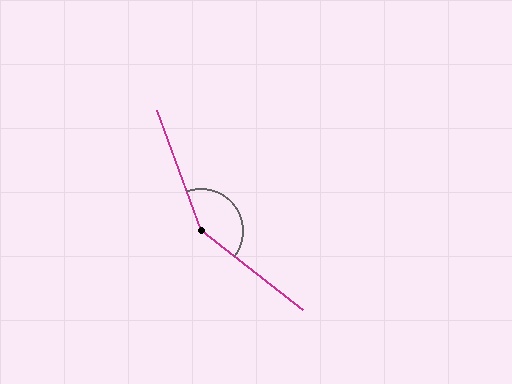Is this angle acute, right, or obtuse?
It is obtuse.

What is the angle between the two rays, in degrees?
Approximately 148 degrees.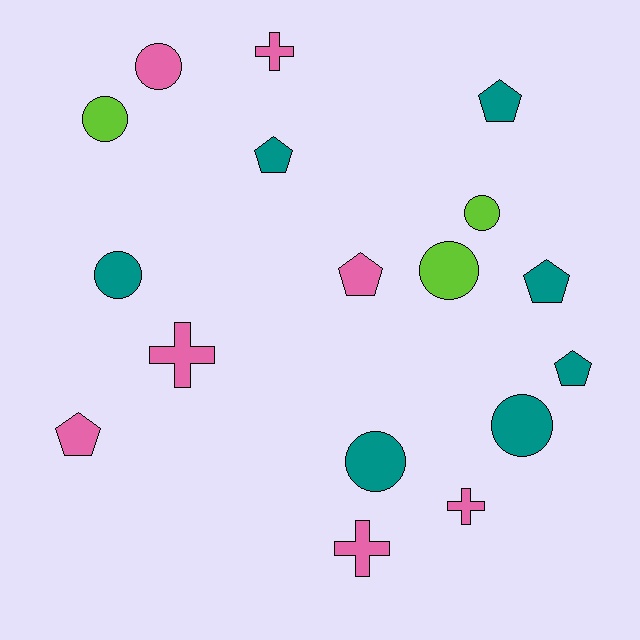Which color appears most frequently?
Pink, with 7 objects.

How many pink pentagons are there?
There are 2 pink pentagons.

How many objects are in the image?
There are 17 objects.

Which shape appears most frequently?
Circle, with 7 objects.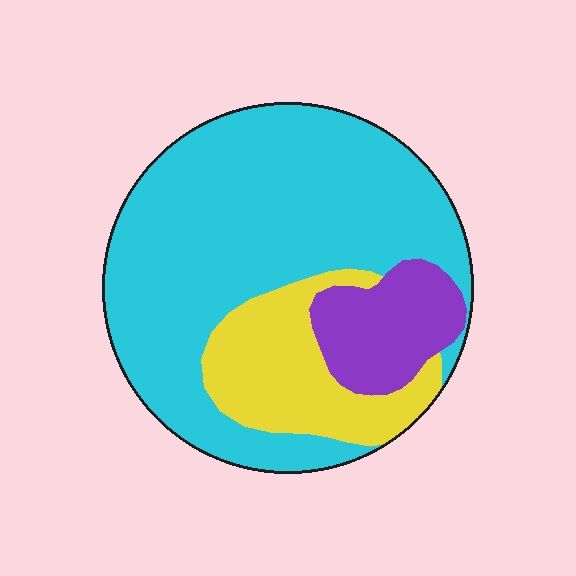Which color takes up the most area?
Cyan, at roughly 65%.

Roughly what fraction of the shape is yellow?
Yellow covers about 20% of the shape.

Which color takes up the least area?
Purple, at roughly 15%.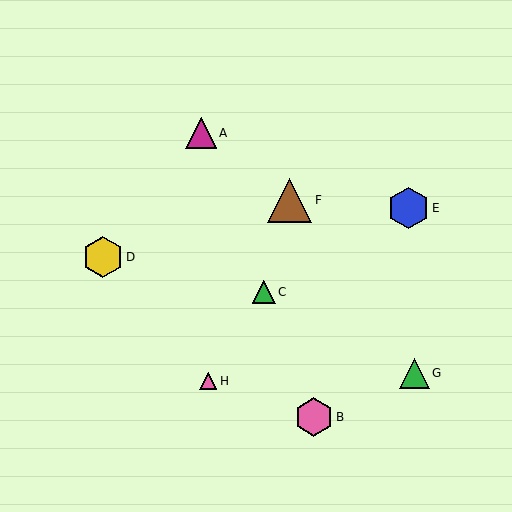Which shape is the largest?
The brown triangle (labeled F) is the largest.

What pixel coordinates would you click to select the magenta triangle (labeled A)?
Click at (201, 133) to select the magenta triangle A.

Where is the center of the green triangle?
The center of the green triangle is at (415, 373).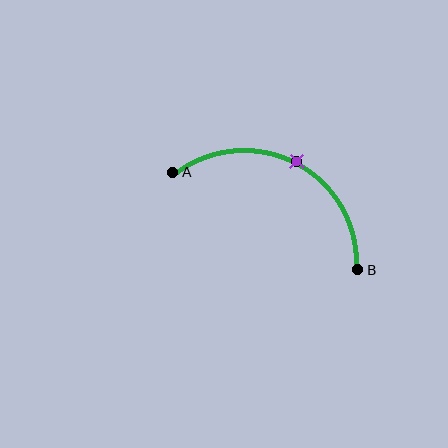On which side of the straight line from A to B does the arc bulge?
The arc bulges above the straight line connecting A and B.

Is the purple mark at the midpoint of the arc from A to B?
Yes. The purple mark lies on the arc at equal arc-length from both A and B — it is the arc midpoint.